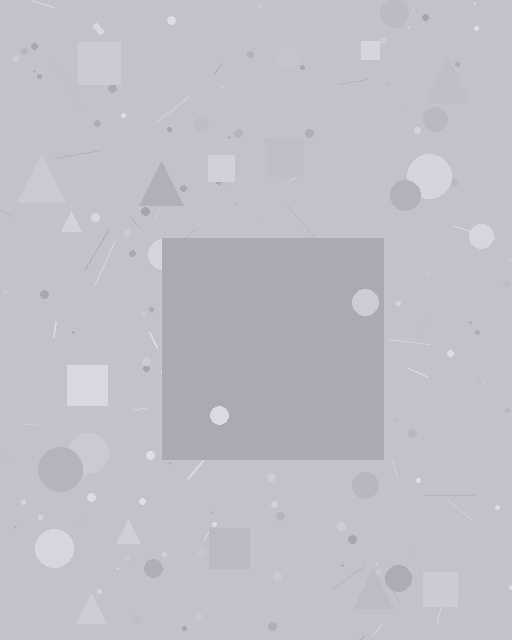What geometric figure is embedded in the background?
A square is embedded in the background.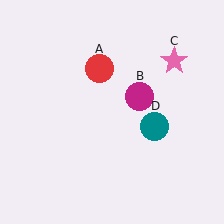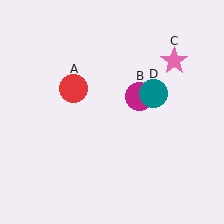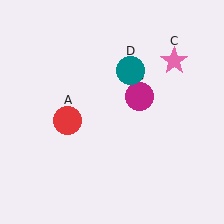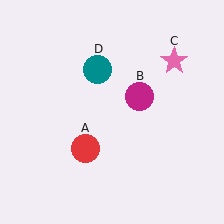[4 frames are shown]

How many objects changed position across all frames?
2 objects changed position: red circle (object A), teal circle (object D).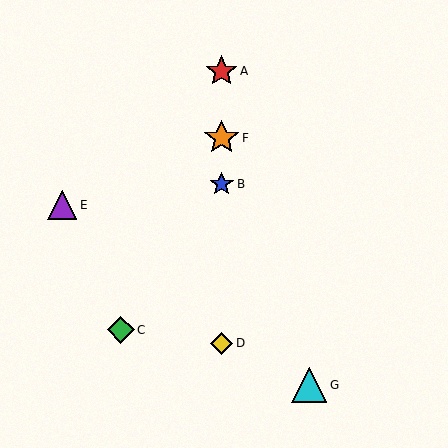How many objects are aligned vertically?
4 objects (A, B, D, F) are aligned vertically.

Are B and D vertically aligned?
Yes, both are at x≈222.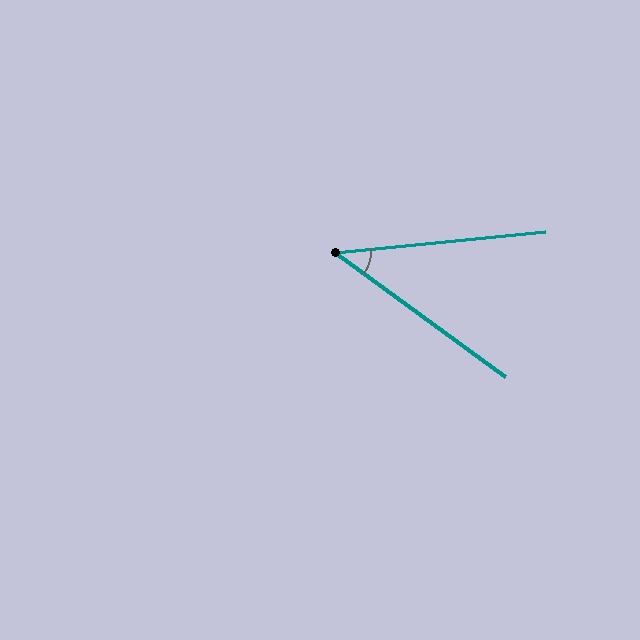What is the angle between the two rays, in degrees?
Approximately 42 degrees.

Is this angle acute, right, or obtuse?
It is acute.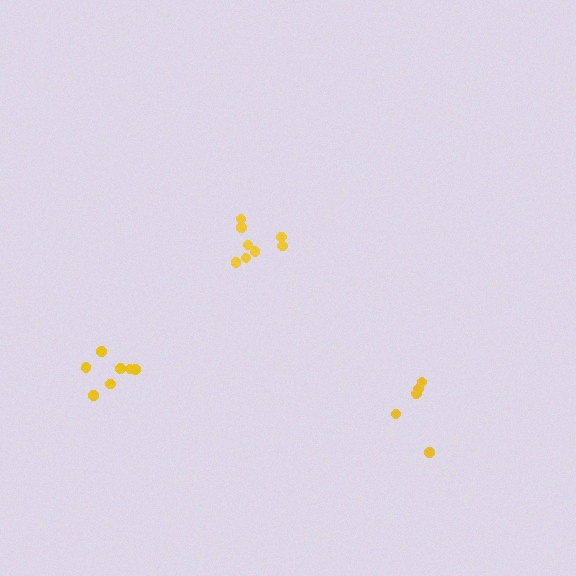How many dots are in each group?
Group 1: 7 dots, Group 2: 8 dots, Group 3: 5 dots (20 total).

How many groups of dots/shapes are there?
There are 3 groups.